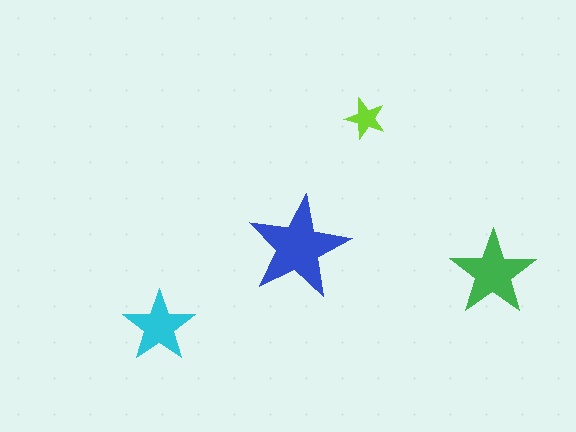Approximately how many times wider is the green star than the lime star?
About 2 times wider.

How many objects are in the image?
There are 4 objects in the image.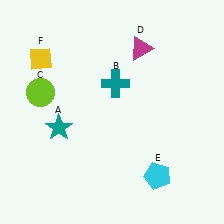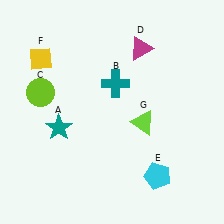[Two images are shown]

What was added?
A lime triangle (G) was added in Image 2.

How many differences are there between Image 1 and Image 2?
There is 1 difference between the two images.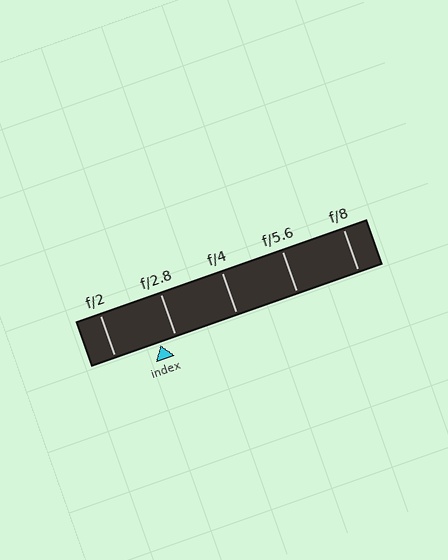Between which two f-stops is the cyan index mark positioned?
The index mark is between f/2 and f/2.8.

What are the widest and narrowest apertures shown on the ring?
The widest aperture shown is f/2 and the narrowest is f/8.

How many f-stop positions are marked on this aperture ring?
There are 5 f-stop positions marked.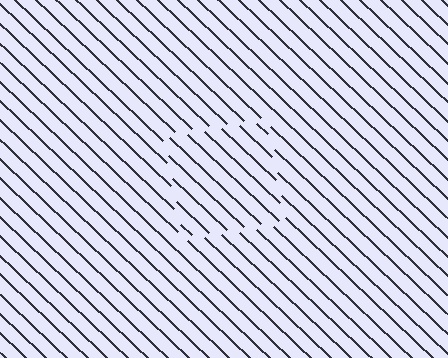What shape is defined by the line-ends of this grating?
An illusory square. The interior of the shape contains the same grating, shifted by half a period — the contour is defined by the phase discontinuity where line-ends from the inner and outer gratings abut.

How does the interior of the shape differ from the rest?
The interior of the shape contains the same grating, shifted by half a period — the contour is defined by the phase discontinuity where line-ends from the inner and outer gratings abut.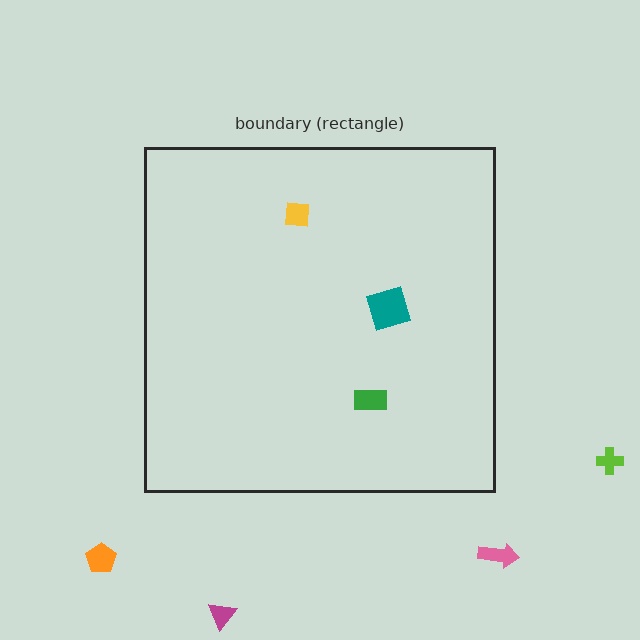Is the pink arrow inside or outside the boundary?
Outside.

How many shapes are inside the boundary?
3 inside, 4 outside.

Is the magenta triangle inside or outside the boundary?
Outside.